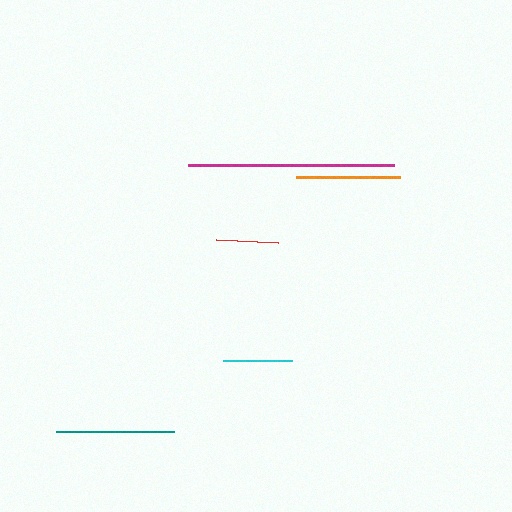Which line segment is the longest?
The magenta line is the longest at approximately 206 pixels.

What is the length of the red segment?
The red segment is approximately 62 pixels long.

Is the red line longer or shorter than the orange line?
The orange line is longer than the red line.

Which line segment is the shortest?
The red line is the shortest at approximately 62 pixels.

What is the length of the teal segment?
The teal segment is approximately 118 pixels long.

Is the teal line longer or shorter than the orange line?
The teal line is longer than the orange line.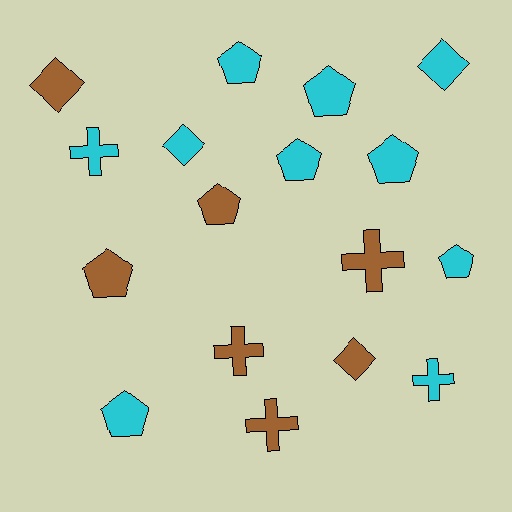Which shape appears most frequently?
Pentagon, with 8 objects.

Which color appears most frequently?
Cyan, with 10 objects.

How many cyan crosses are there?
There are 2 cyan crosses.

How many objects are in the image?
There are 17 objects.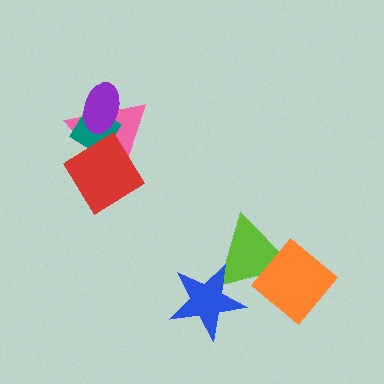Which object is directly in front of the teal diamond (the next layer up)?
The purple ellipse is directly in front of the teal diamond.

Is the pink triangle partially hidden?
Yes, it is partially covered by another shape.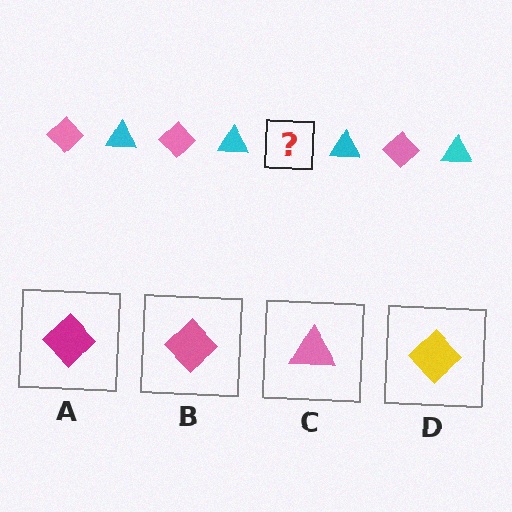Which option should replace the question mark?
Option B.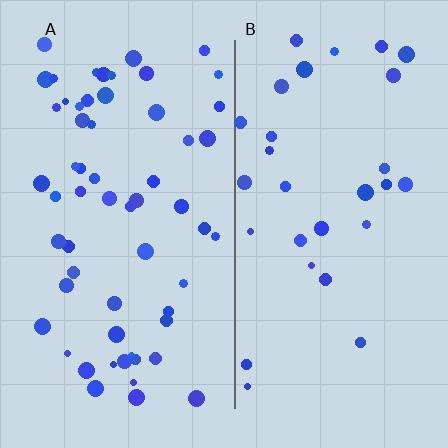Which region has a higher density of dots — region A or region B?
A (the left).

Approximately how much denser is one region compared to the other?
Approximately 2.0× — region A over region B.